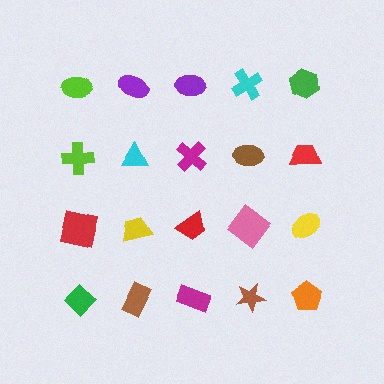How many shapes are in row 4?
5 shapes.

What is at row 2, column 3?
A magenta cross.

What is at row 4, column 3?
A magenta rectangle.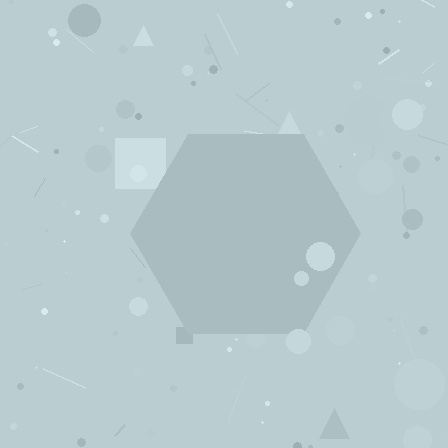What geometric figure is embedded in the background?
A hexagon is embedded in the background.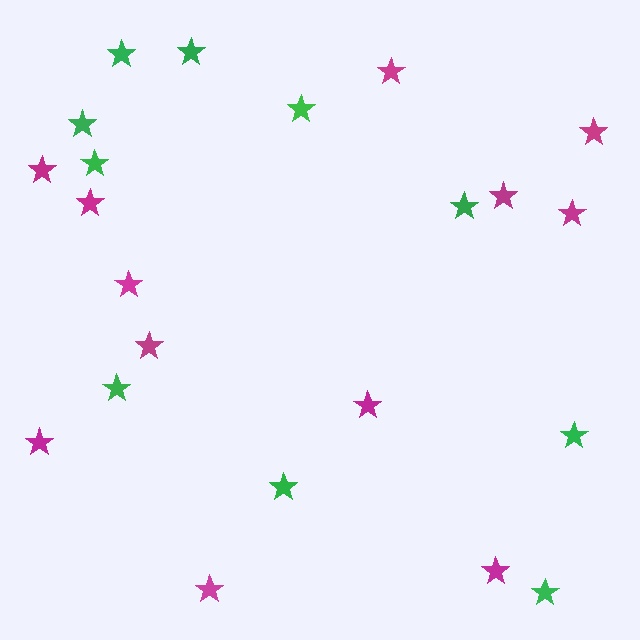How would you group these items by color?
There are 2 groups: one group of magenta stars (12) and one group of green stars (10).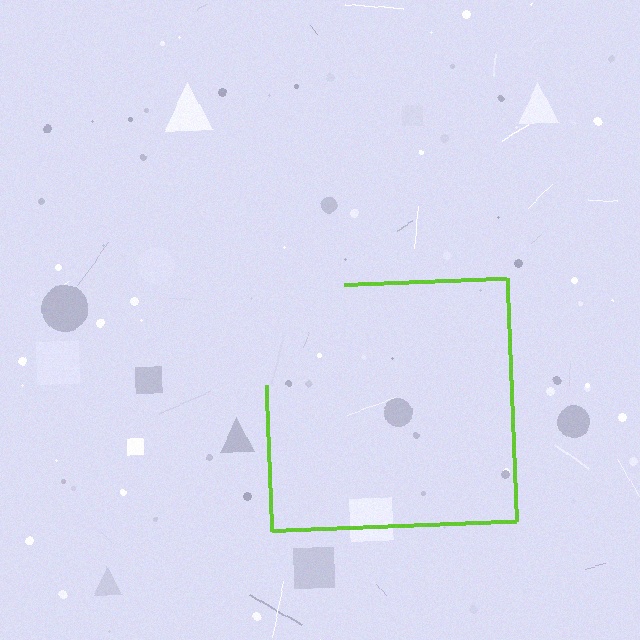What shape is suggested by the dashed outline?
The dashed outline suggests a square.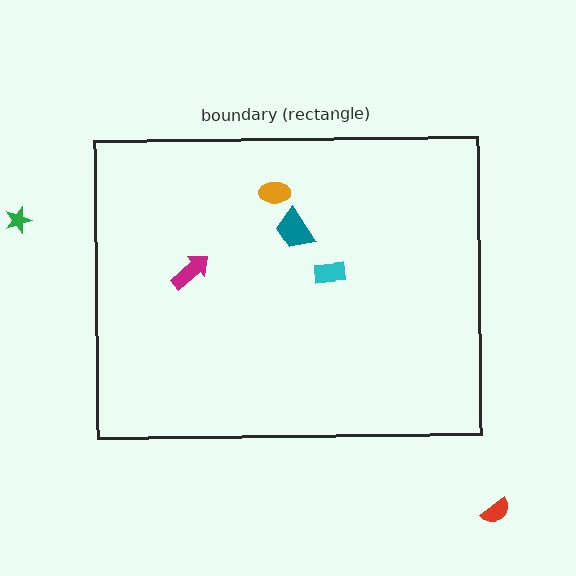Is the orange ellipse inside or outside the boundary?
Inside.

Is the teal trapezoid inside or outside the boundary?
Inside.